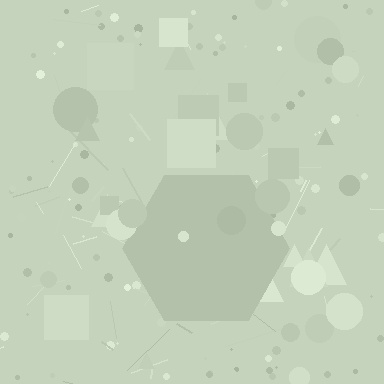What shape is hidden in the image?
A hexagon is hidden in the image.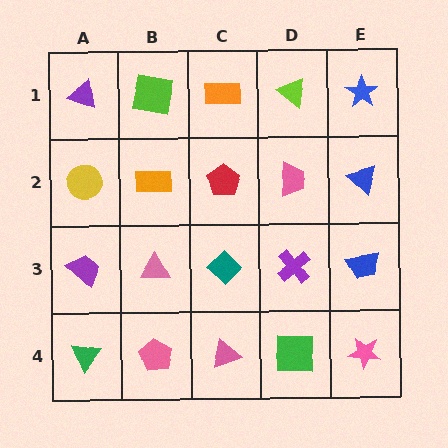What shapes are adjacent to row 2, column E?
A blue star (row 1, column E), a blue trapezoid (row 3, column E), a pink trapezoid (row 2, column D).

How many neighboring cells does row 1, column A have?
2.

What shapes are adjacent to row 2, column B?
A lime square (row 1, column B), a pink triangle (row 3, column B), a yellow circle (row 2, column A), a red pentagon (row 2, column C).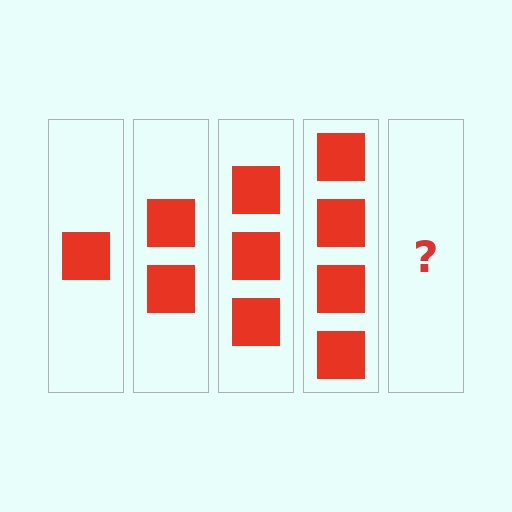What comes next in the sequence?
The next element should be 5 squares.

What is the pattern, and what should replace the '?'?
The pattern is that each step adds one more square. The '?' should be 5 squares.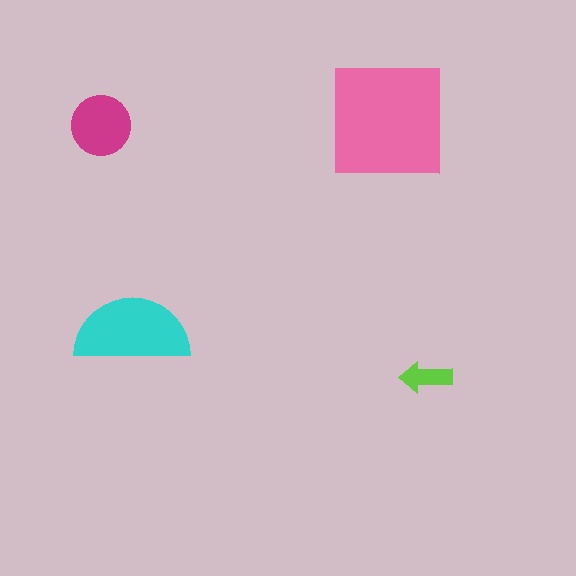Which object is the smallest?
The lime arrow.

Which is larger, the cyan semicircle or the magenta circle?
The cyan semicircle.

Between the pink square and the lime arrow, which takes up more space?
The pink square.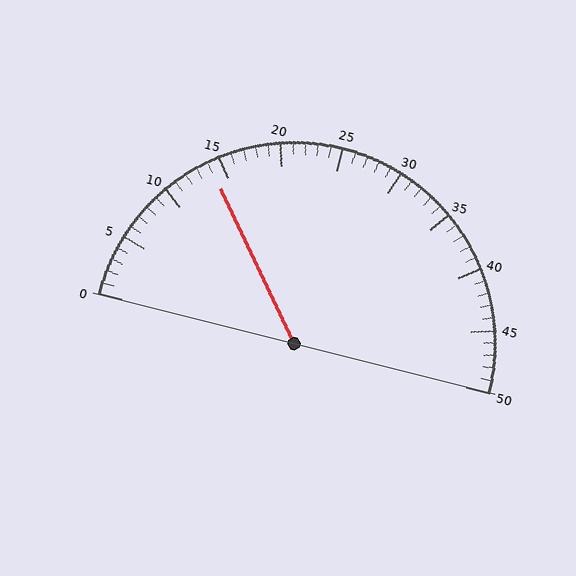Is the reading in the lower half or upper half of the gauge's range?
The reading is in the lower half of the range (0 to 50).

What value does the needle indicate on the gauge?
The needle indicates approximately 14.